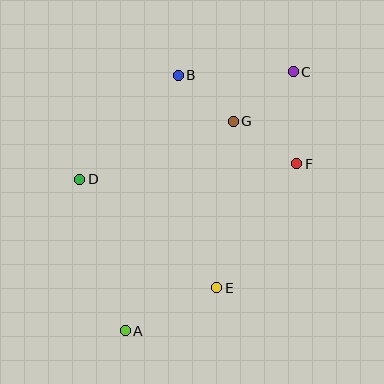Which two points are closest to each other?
Points B and G are closest to each other.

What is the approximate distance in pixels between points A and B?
The distance between A and B is approximately 261 pixels.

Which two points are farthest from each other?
Points A and C are farthest from each other.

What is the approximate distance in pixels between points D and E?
The distance between D and E is approximately 175 pixels.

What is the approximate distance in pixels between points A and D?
The distance between A and D is approximately 158 pixels.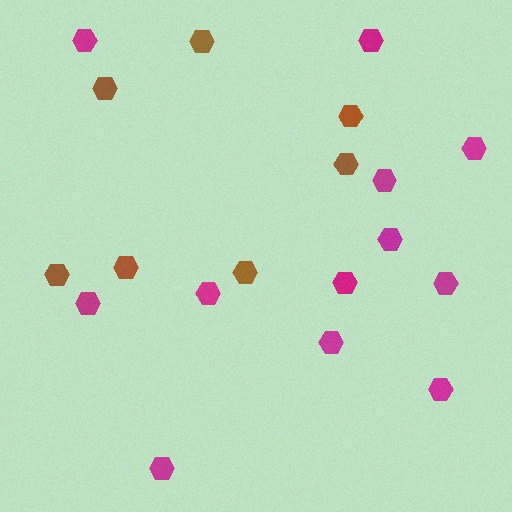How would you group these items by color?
There are 2 groups: one group of magenta hexagons (12) and one group of brown hexagons (7).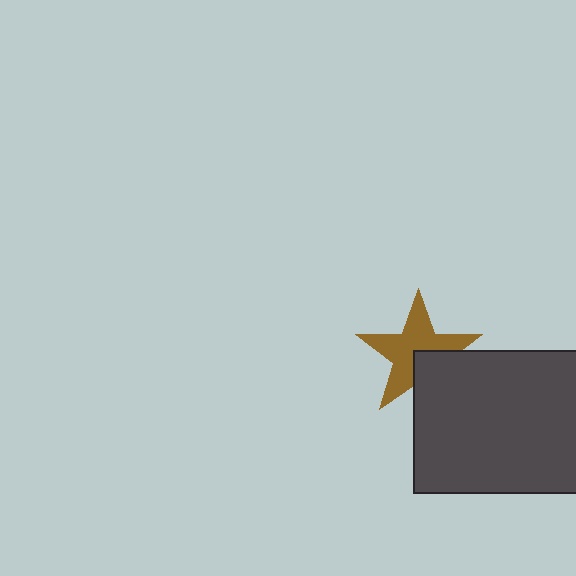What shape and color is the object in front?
The object in front is a dark gray rectangle.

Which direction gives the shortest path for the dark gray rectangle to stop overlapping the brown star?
Moving toward the lower-right gives the shortest separation.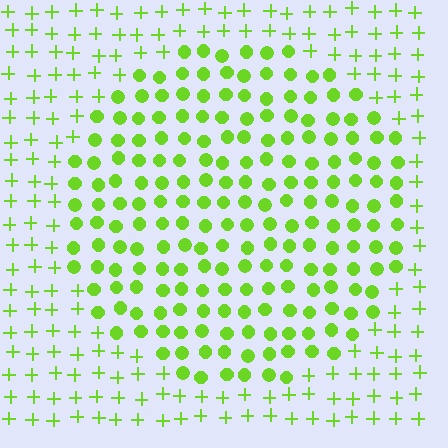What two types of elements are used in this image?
The image uses circles inside the circle region and plus signs outside it.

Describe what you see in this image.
The image is filled with small lime elements arranged in a uniform grid. A circle-shaped region contains circles, while the surrounding area contains plus signs. The boundary is defined purely by the change in element shape.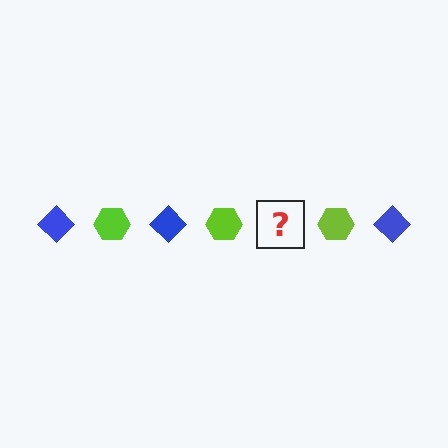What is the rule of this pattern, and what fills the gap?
The rule is that the pattern alternates between blue diamond and lime hexagon. The gap should be filled with a blue diamond.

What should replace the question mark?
The question mark should be replaced with a blue diamond.